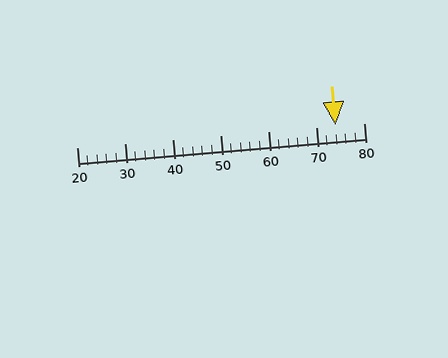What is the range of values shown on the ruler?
The ruler shows values from 20 to 80.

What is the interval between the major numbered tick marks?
The major tick marks are spaced 10 units apart.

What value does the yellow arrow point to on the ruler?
The yellow arrow points to approximately 74.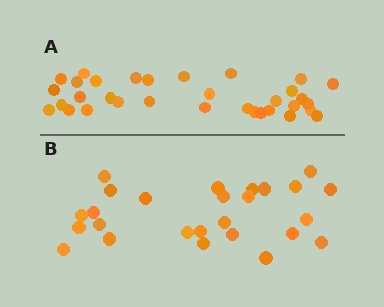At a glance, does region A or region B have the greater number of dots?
Region A (the top region) has more dots.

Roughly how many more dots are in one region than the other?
Region A has roughly 8 or so more dots than region B.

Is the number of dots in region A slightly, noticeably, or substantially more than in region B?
Region A has noticeably more, but not dramatically so. The ratio is roughly 1.3 to 1.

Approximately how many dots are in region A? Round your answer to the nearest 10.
About 30 dots. (The exact count is 33, which rounds to 30.)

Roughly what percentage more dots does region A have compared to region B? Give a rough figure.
About 25% more.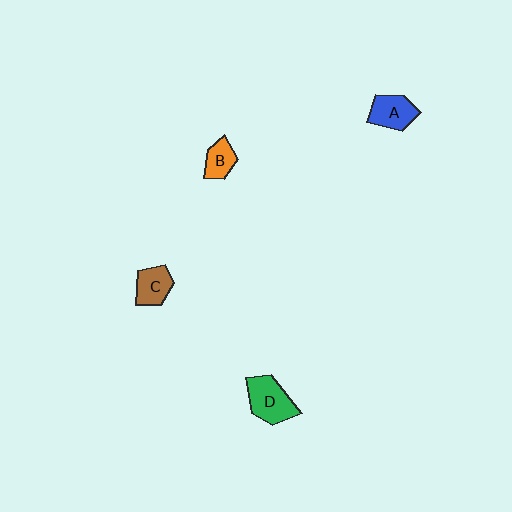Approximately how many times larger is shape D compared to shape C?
Approximately 1.4 times.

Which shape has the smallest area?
Shape B (orange).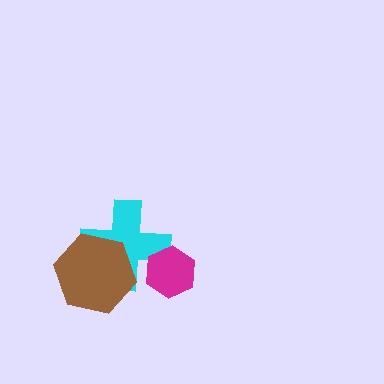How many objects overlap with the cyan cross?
2 objects overlap with the cyan cross.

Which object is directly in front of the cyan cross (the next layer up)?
The brown hexagon is directly in front of the cyan cross.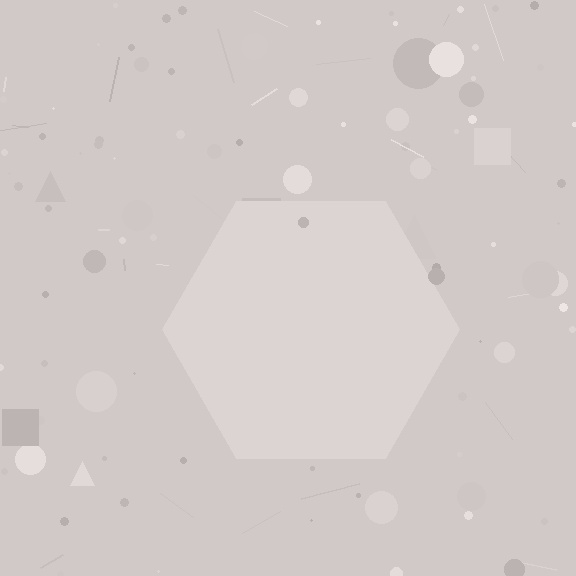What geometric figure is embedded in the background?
A hexagon is embedded in the background.